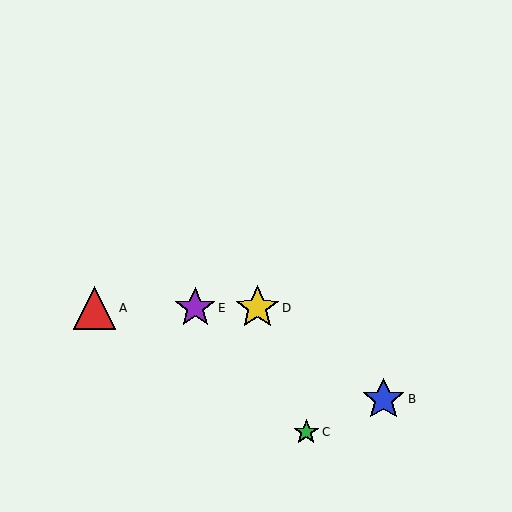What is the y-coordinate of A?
Object A is at y≈308.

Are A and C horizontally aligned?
No, A is at y≈308 and C is at y≈432.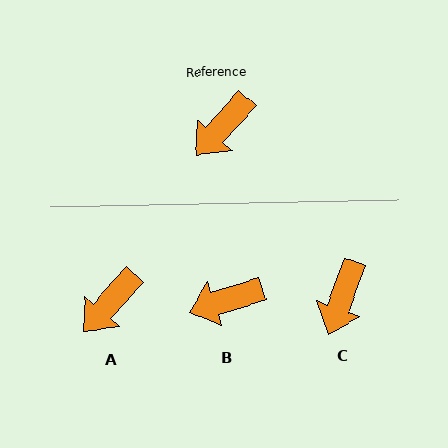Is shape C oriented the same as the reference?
No, it is off by about 21 degrees.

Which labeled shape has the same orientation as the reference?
A.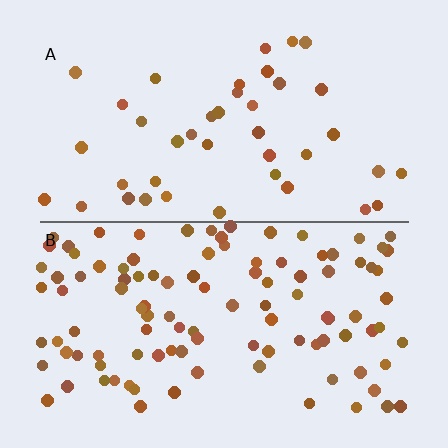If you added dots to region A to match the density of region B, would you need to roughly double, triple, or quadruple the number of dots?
Approximately triple.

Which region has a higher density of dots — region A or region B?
B (the bottom).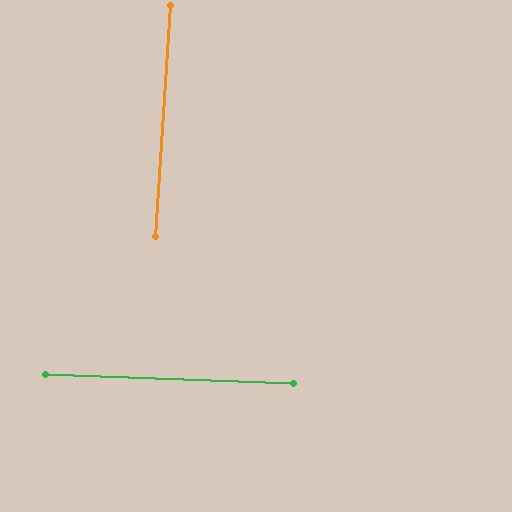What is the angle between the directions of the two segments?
Approximately 88 degrees.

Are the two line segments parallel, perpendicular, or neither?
Perpendicular — they meet at approximately 88°.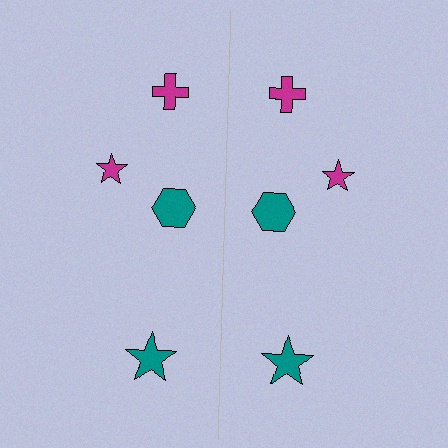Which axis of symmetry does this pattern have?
The pattern has a vertical axis of symmetry running through the center of the image.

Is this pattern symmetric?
Yes, this pattern has bilateral (reflection) symmetry.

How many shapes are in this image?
There are 8 shapes in this image.